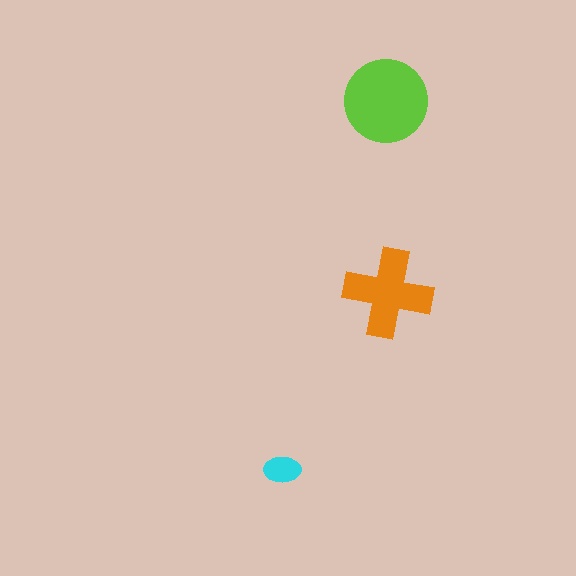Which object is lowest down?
The cyan ellipse is bottommost.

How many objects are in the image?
There are 3 objects in the image.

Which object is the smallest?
The cyan ellipse.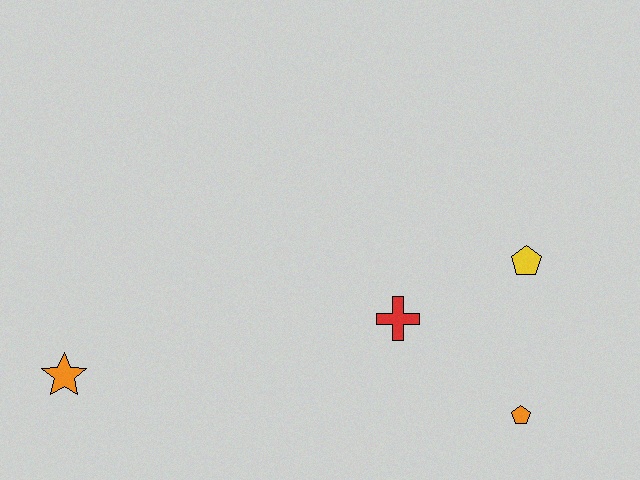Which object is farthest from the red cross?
The orange star is farthest from the red cross.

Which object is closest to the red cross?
The yellow pentagon is closest to the red cross.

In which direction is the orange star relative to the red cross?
The orange star is to the left of the red cross.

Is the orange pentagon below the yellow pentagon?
Yes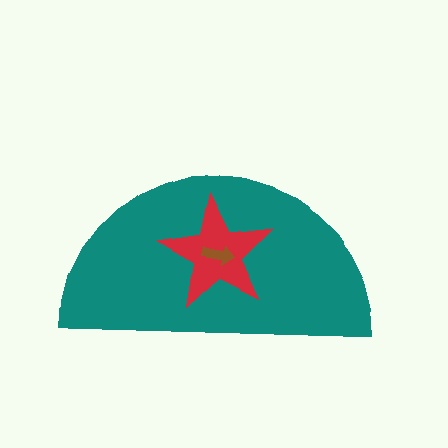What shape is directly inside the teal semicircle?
The red star.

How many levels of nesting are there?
3.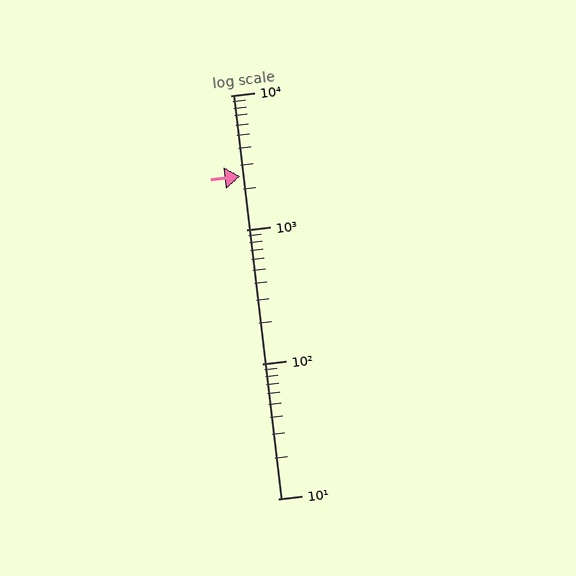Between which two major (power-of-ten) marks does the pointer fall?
The pointer is between 1000 and 10000.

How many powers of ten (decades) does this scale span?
The scale spans 3 decades, from 10 to 10000.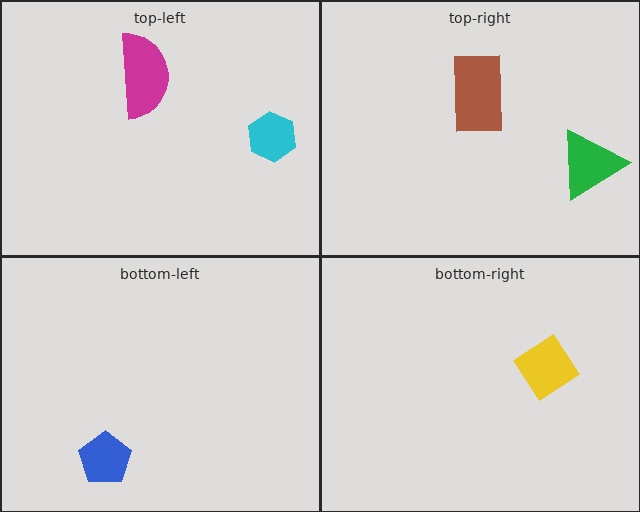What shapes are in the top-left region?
The cyan hexagon, the magenta semicircle.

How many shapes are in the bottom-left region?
1.